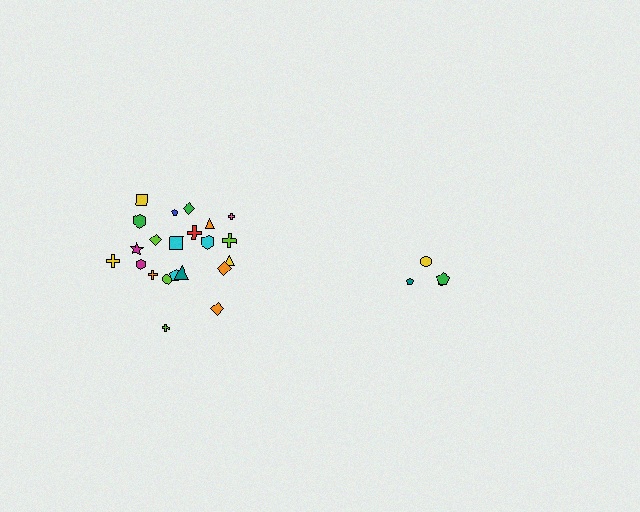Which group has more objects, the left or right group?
The left group.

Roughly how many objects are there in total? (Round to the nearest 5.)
Roughly 25 objects in total.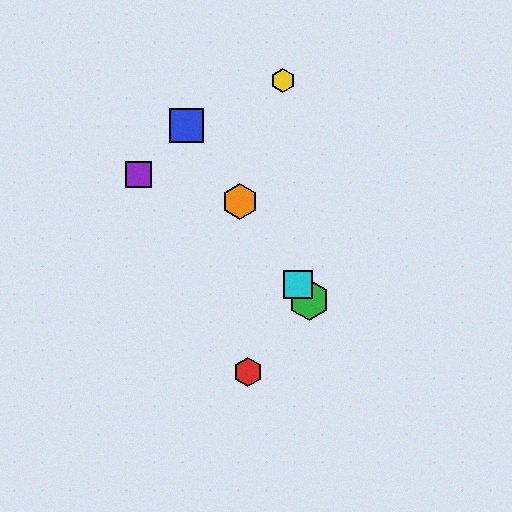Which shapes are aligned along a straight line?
The blue square, the green hexagon, the orange hexagon, the cyan square are aligned along a straight line.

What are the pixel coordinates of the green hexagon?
The green hexagon is at (309, 300).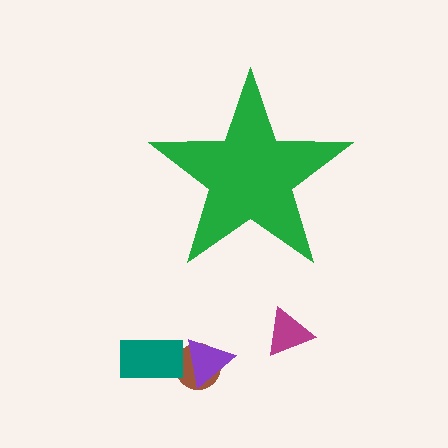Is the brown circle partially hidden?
No, the brown circle is fully visible.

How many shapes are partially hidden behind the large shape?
0 shapes are partially hidden.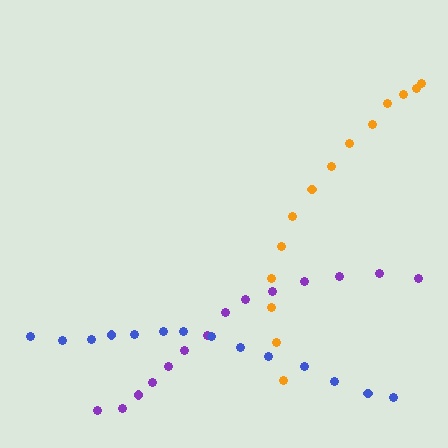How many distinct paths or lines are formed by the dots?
There are 3 distinct paths.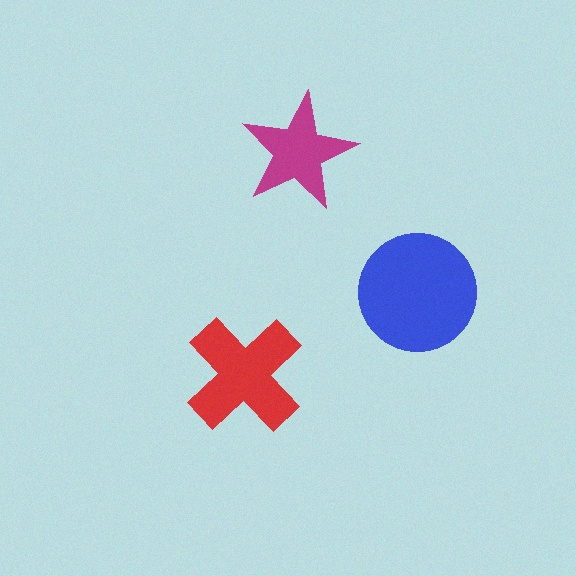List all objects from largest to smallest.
The blue circle, the red cross, the magenta star.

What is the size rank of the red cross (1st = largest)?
2nd.